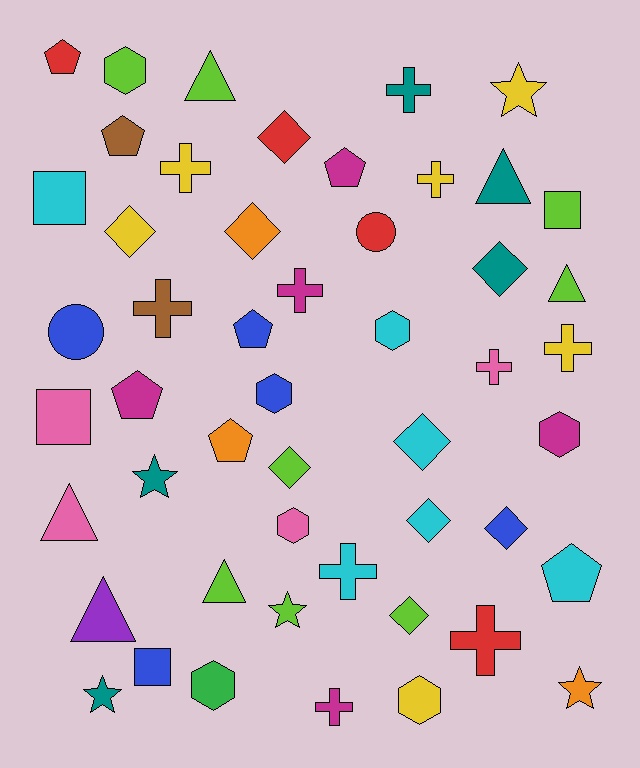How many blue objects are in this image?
There are 5 blue objects.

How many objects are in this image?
There are 50 objects.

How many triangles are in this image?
There are 6 triangles.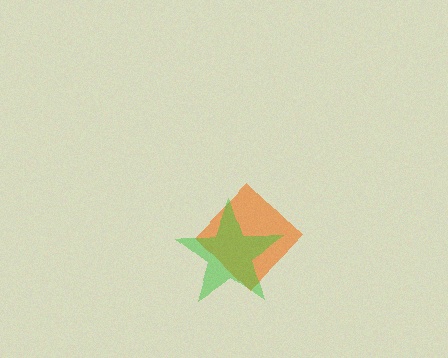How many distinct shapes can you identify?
There are 2 distinct shapes: an orange diamond, a green star.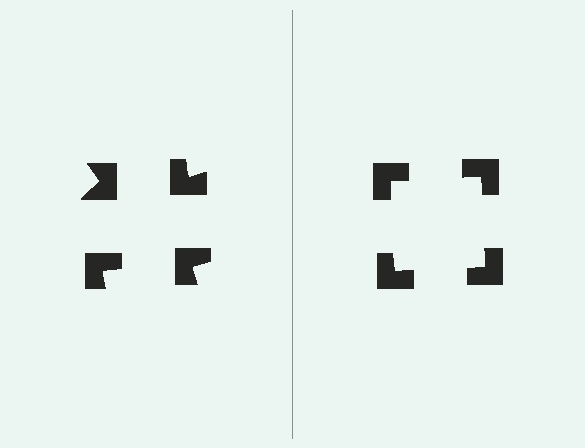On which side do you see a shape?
An illusory square appears on the right side. On the left side the wedge cuts are rotated, so no coherent shape forms.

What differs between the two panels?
The notched squares are positioned identically on both sides; only the wedge orientations differ. On the right they align to a square; on the left they are misaligned.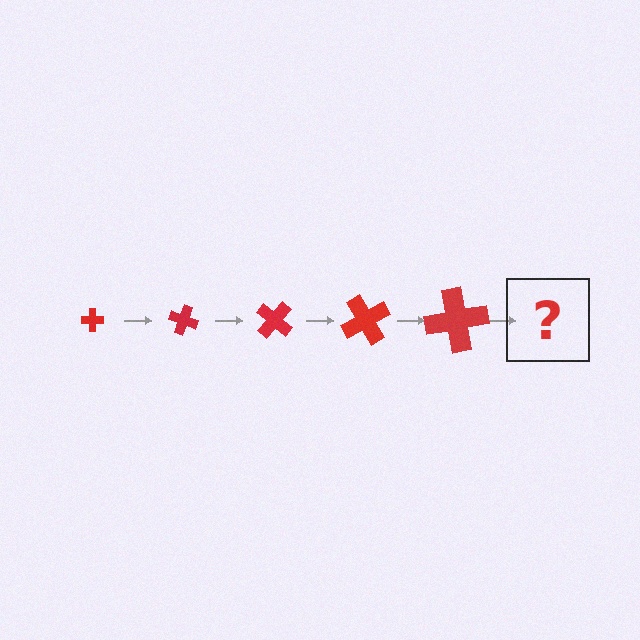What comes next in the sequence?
The next element should be a cross, larger than the previous one and rotated 100 degrees from the start.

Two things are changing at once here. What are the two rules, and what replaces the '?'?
The two rules are that the cross grows larger each step and it rotates 20 degrees each step. The '?' should be a cross, larger than the previous one and rotated 100 degrees from the start.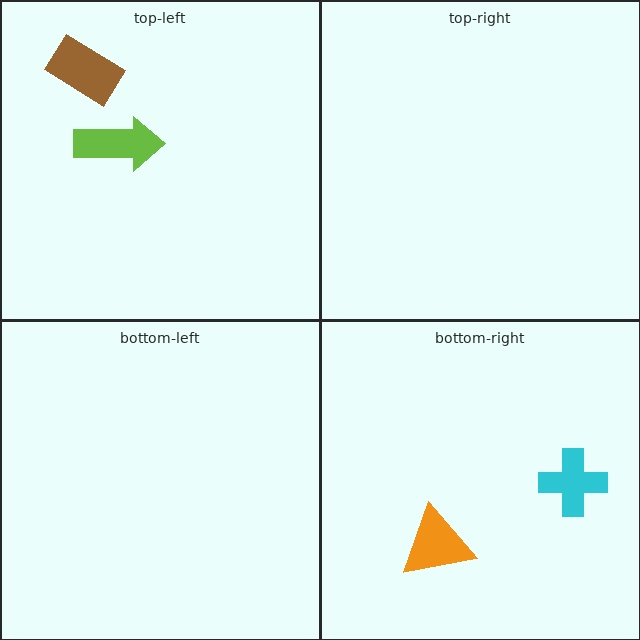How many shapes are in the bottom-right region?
2.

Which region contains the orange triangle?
The bottom-right region.